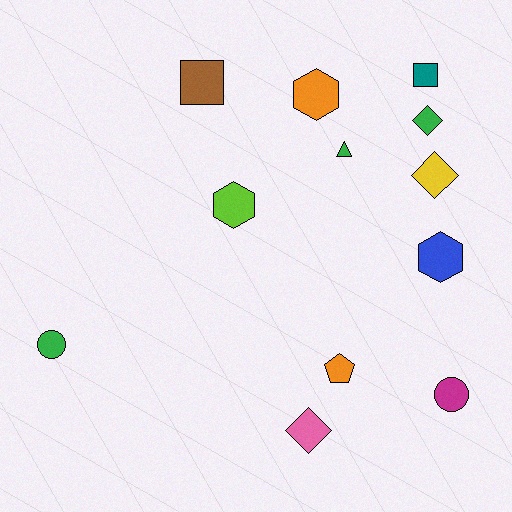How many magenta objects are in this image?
There is 1 magenta object.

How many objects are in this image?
There are 12 objects.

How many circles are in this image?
There are 2 circles.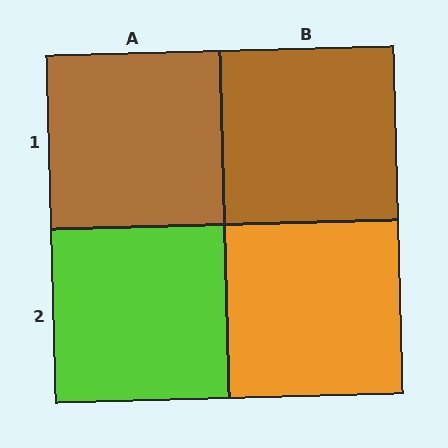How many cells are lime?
1 cell is lime.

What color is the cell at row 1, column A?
Brown.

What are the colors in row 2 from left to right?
Lime, orange.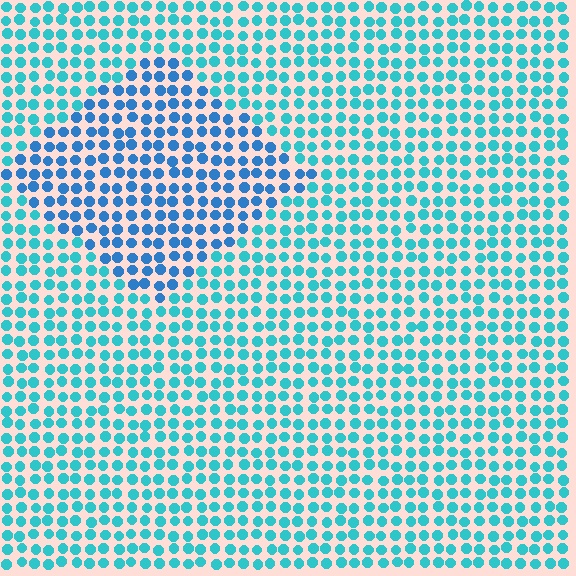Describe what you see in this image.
The image is filled with small cyan elements in a uniform arrangement. A diamond-shaped region is visible where the elements are tinted to a slightly different hue, forming a subtle color boundary.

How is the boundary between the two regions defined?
The boundary is defined purely by a slight shift in hue (about 28 degrees). Spacing, size, and orientation are identical on both sides.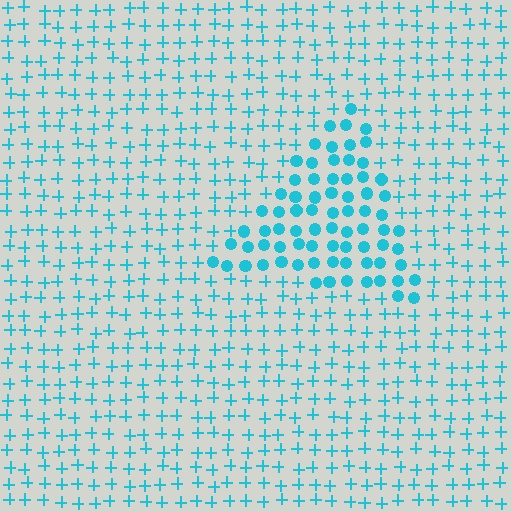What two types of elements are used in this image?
The image uses circles inside the triangle region and plus signs outside it.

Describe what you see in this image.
The image is filled with small cyan elements arranged in a uniform grid. A triangle-shaped region contains circles, while the surrounding area contains plus signs. The boundary is defined purely by the change in element shape.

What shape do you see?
I see a triangle.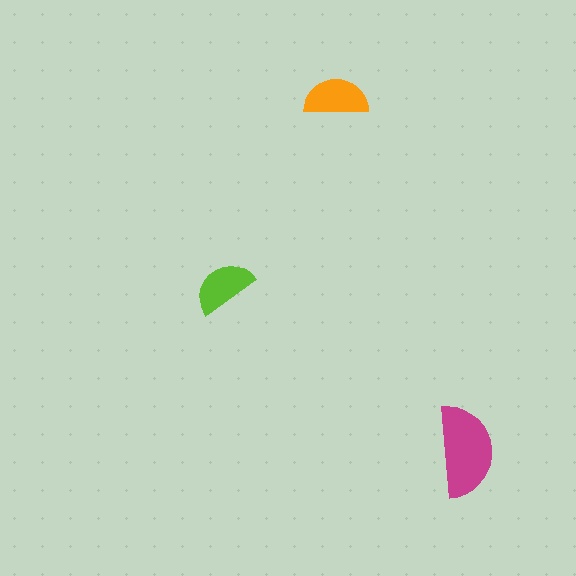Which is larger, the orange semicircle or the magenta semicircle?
The magenta one.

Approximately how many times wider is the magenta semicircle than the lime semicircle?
About 1.5 times wider.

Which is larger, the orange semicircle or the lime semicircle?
The orange one.